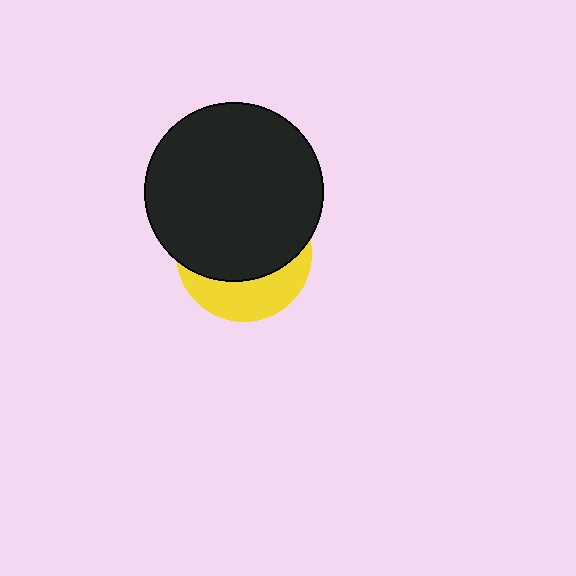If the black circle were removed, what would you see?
You would see the complete yellow circle.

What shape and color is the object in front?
The object in front is a black circle.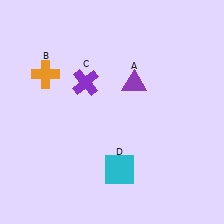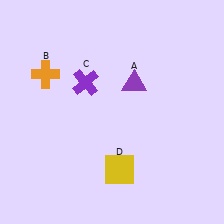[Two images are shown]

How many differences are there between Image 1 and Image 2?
There is 1 difference between the two images.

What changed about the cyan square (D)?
In Image 1, D is cyan. In Image 2, it changed to yellow.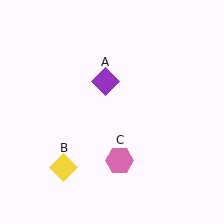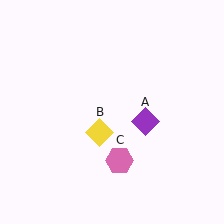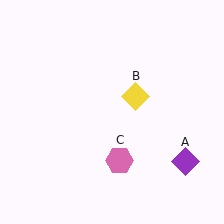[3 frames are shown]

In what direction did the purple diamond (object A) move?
The purple diamond (object A) moved down and to the right.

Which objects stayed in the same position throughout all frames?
Pink hexagon (object C) remained stationary.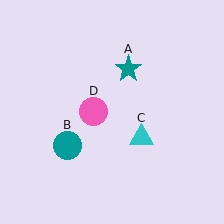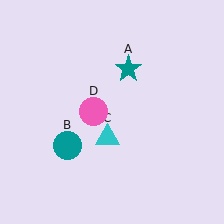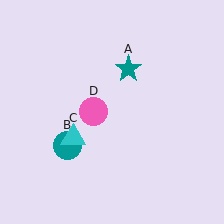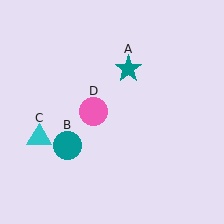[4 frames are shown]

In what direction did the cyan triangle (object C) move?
The cyan triangle (object C) moved left.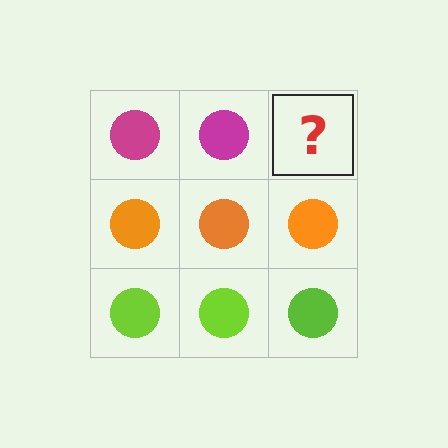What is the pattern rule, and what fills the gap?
The rule is that each row has a consistent color. The gap should be filled with a magenta circle.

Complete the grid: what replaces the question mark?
The question mark should be replaced with a magenta circle.